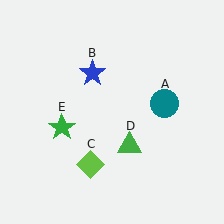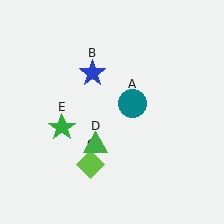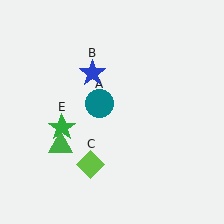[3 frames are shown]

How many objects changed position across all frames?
2 objects changed position: teal circle (object A), green triangle (object D).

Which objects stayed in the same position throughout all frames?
Blue star (object B) and lime diamond (object C) and green star (object E) remained stationary.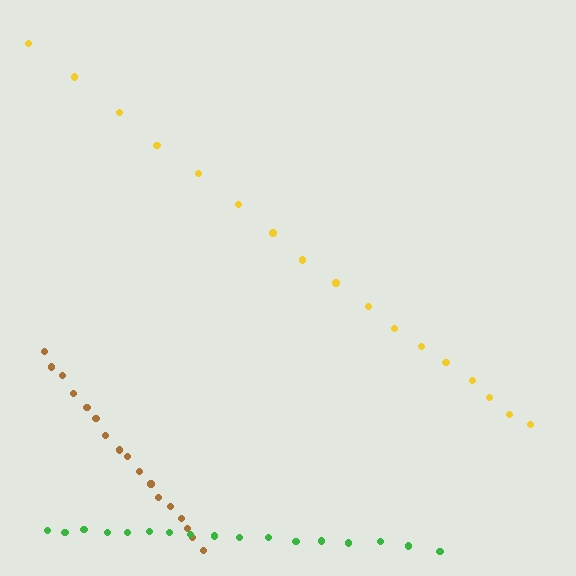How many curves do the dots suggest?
There are 3 distinct paths.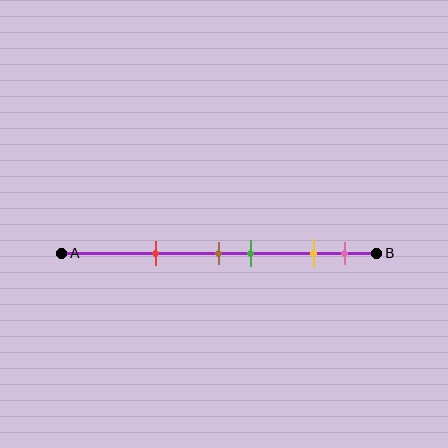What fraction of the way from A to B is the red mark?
The red mark is approximately 30% (0.3) of the way from A to B.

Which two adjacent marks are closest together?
The brown and green marks are the closest adjacent pair.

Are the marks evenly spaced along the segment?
No, the marks are not evenly spaced.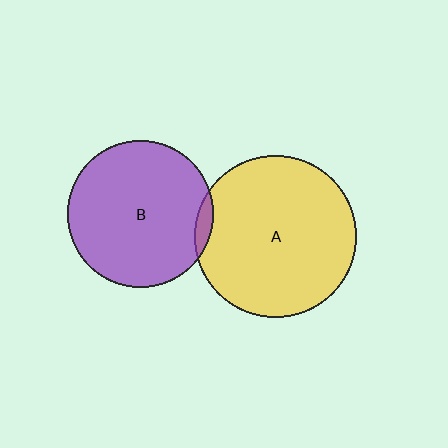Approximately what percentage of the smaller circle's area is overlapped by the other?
Approximately 5%.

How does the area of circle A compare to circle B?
Approximately 1.2 times.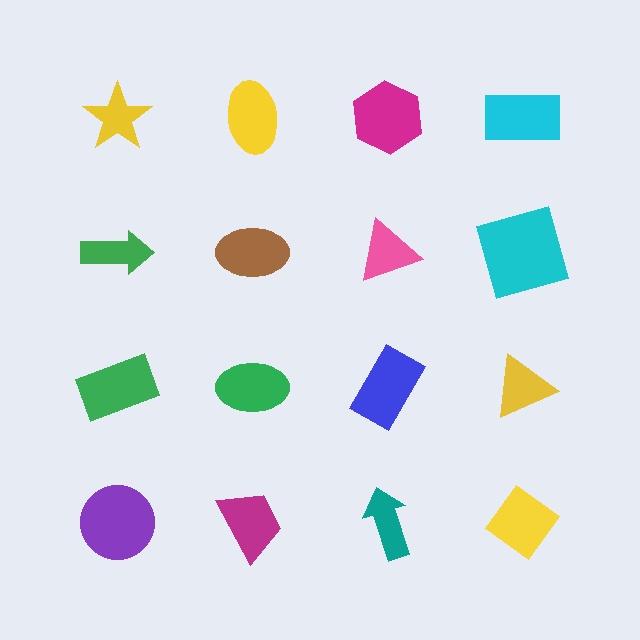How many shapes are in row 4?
4 shapes.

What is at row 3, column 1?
A green rectangle.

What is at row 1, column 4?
A cyan rectangle.